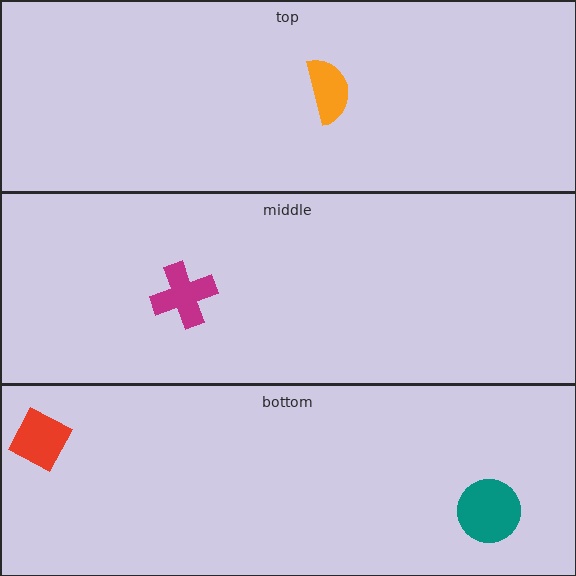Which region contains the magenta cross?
The middle region.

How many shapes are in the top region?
1.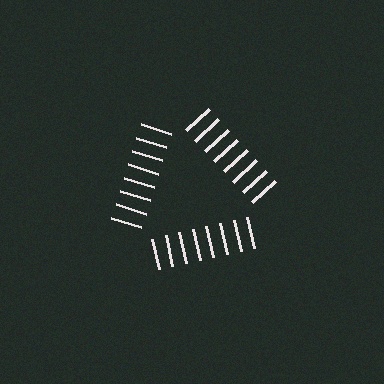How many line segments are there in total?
24 — 8 along each of the 3 edges.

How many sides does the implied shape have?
3 sides — the line-ends trace a triangle.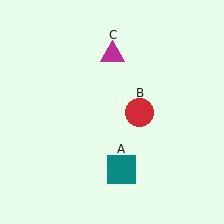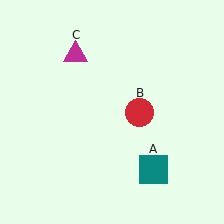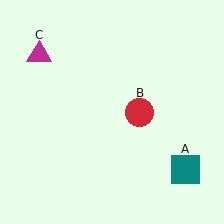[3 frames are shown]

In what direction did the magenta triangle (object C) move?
The magenta triangle (object C) moved left.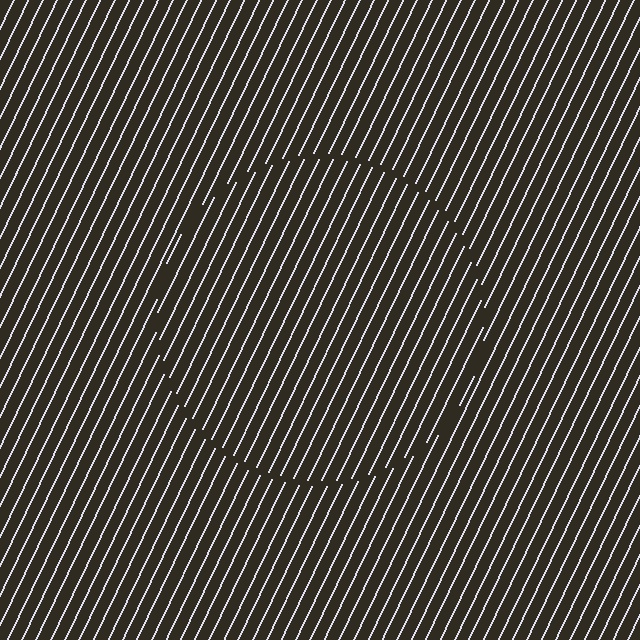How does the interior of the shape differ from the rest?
The interior of the shape contains the same grating, shifted by half a period — the contour is defined by the phase discontinuity where line-ends from the inner and outer gratings abut.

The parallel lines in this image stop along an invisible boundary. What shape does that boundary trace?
An illusory circle. The interior of the shape contains the same grating, shifted by half a period — the contour is defined by the phase discontinuity where line-ends from the inner and outer gratings abut.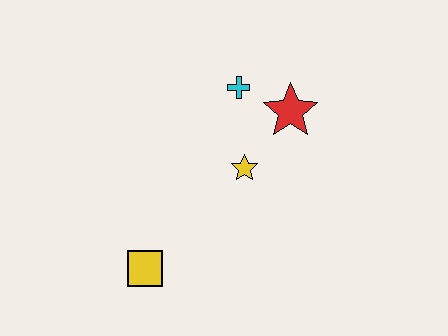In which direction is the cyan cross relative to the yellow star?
The cyan cross is above the yellow star.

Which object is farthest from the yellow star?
The yellow square is farthest from the yellow star.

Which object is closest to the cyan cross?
The red star is closest to the cyan cross.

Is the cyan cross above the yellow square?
Yes